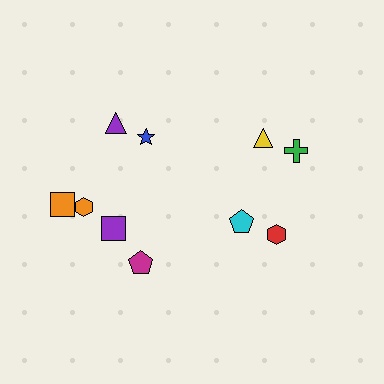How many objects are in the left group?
There are 6 objects.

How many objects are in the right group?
There are 4 objects.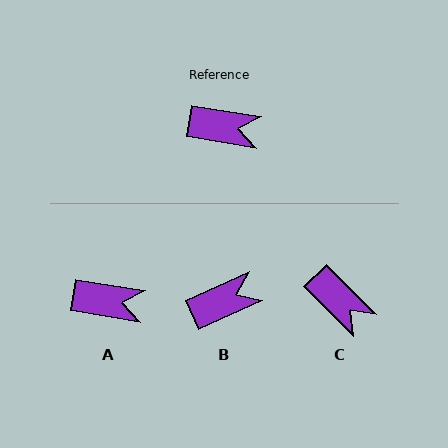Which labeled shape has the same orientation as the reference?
A.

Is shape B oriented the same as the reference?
No, it is off by about 34 degrees.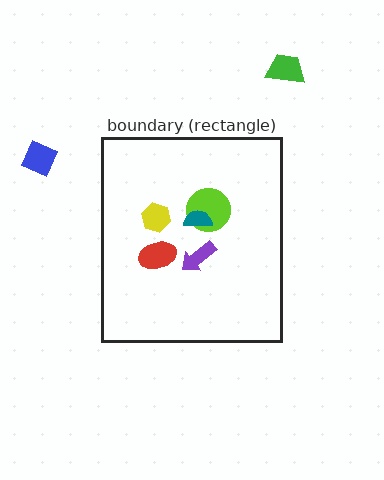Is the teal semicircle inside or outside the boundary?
Inside.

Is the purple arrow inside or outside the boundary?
Inside.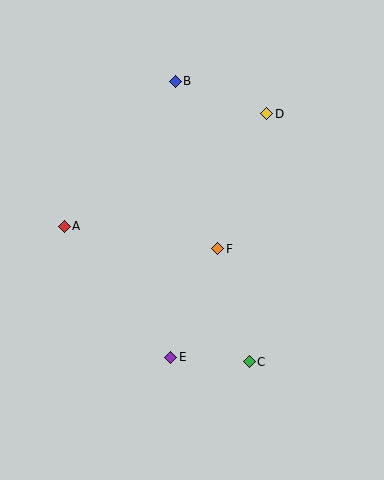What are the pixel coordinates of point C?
Point C is at (249, 362).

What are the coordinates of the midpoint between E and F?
The midpoint between E and F is at (194, 303).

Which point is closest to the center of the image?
Point F at (218, 249) is closest to the center.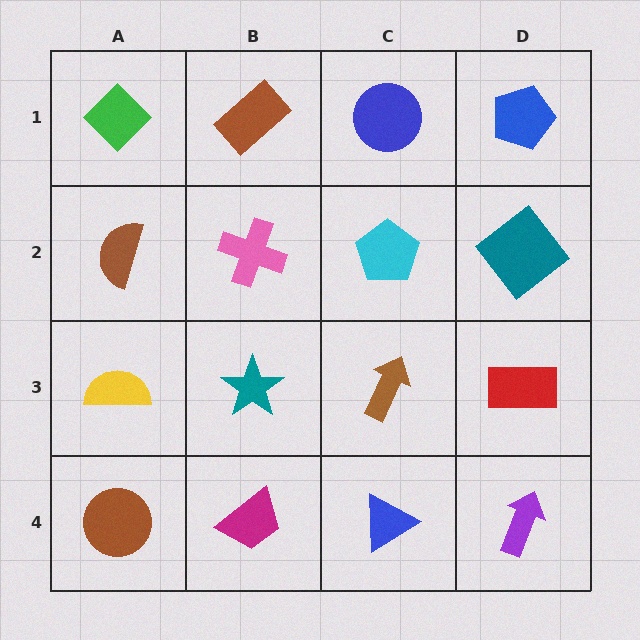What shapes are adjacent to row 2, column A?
A green diamond (row 1, column A), a yellow semicircle (row 3, column A), a pink cross (row 2, column B).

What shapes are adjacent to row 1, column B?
A pink cross (row 2, column B), a green diamond (row 1, column A), a blue circle (row 1, column C).